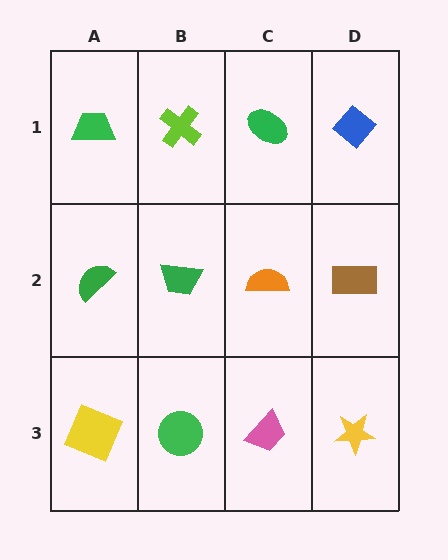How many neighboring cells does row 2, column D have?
3.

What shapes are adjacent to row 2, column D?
A blue diamond (row 1, column D), a yellow star (row 3, column D), an orange semicircle (row 2, column C).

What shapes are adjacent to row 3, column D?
A brown rectangle (row 2, column D), a pink trapezoid (row 3, column C).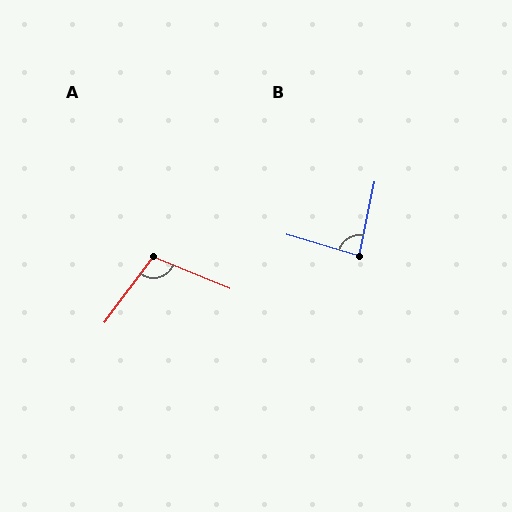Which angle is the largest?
A, at approximately 105 degrees.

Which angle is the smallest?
B, at approximately 85 degrees.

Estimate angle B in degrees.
Approximately 85 degrees.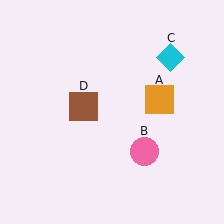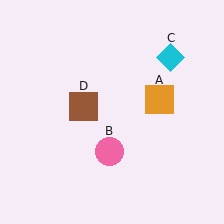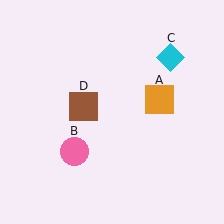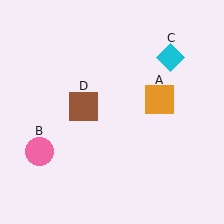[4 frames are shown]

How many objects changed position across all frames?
1 object changed position: pink circle (object B).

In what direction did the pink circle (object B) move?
The pink circle (object B) moved left.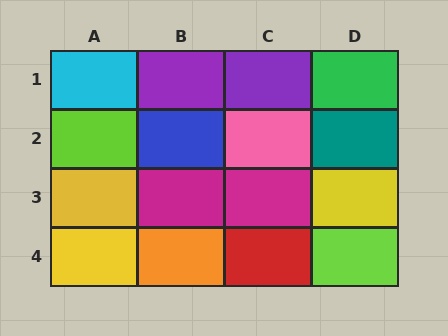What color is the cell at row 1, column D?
Green.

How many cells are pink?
1 cell is pink.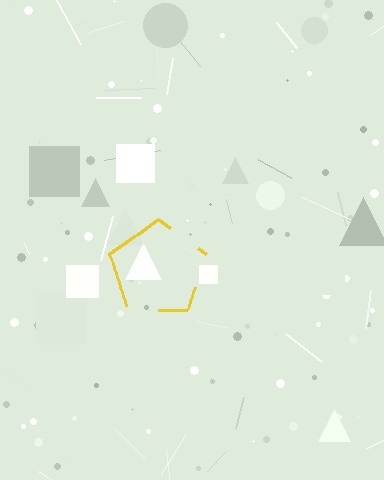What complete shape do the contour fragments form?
The contour fragments form a pentagon.